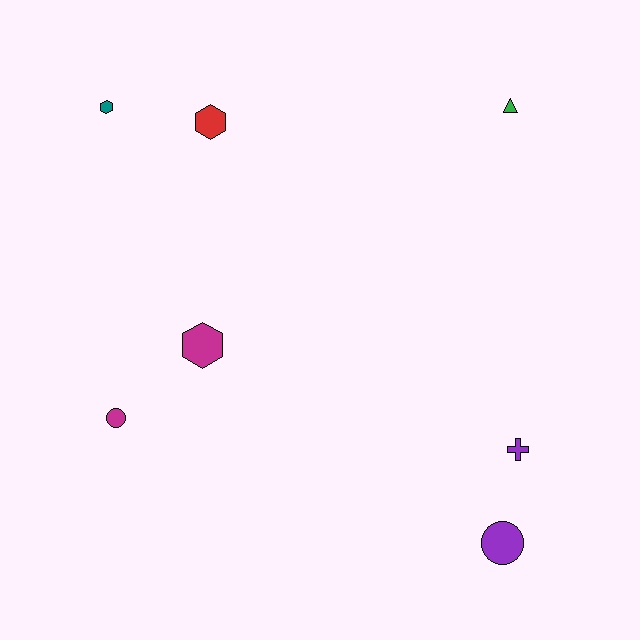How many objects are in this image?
There are 7 objects.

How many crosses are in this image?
There is 1 cross.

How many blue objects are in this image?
There are no blue objects.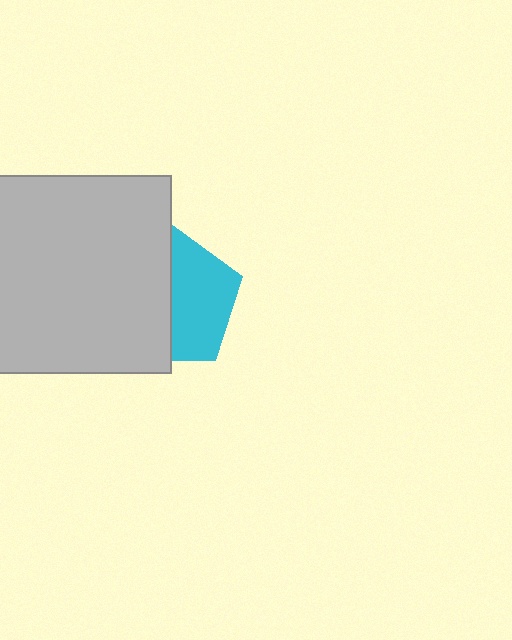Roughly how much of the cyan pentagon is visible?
About half of it is visible (roughly 50%).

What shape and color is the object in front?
The object in front is a light gray square.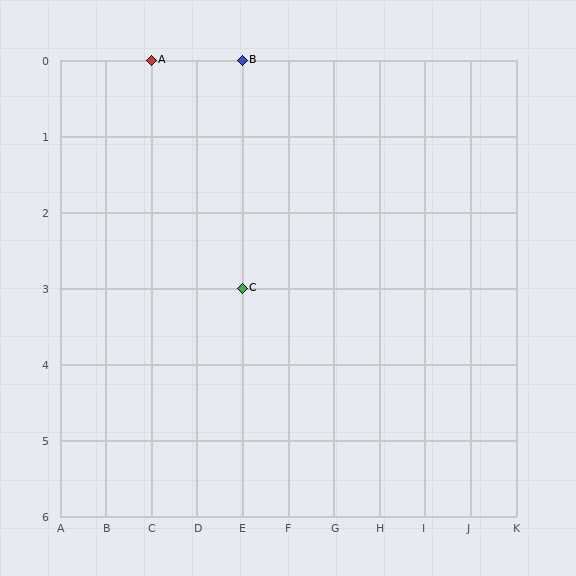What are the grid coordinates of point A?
Point A is at grid coordinates (C, 0).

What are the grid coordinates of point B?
Point B is at grid coordinates (E, 0).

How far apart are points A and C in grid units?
Points A and C are 2 columns and 3 rows apart (about 3.6 grid units diagonally).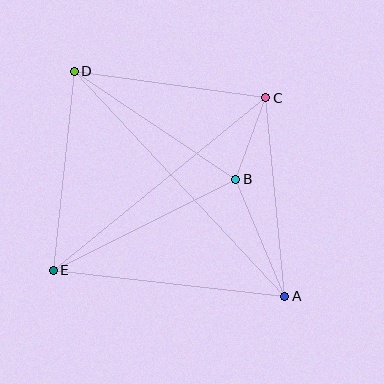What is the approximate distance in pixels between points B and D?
The distance between B and D is approximately 195 pixels.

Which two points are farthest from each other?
Points A and D are farthest from each other.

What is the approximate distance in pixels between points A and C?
The distance between A and C is approximately 199 pixels.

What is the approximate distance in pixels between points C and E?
The distance between C and E is approximately 274 pixels.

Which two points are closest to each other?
Points B and C are closest to each other.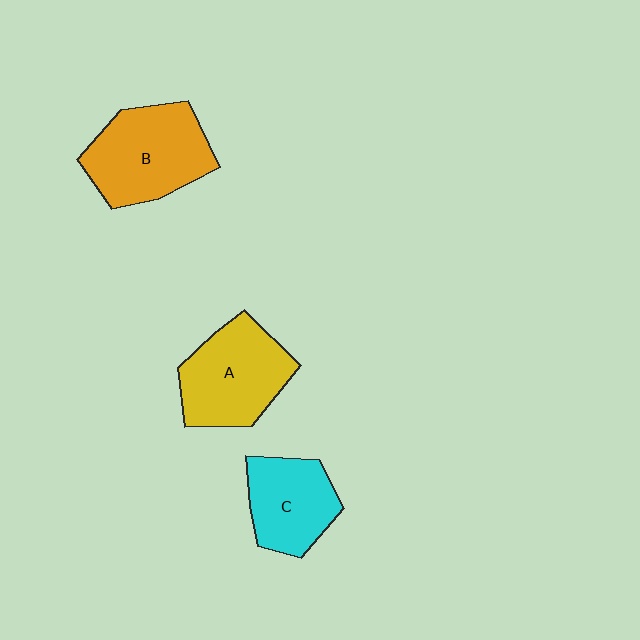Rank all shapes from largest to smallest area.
From largest to smallest: B (orange), A (yellow), C (cyan).